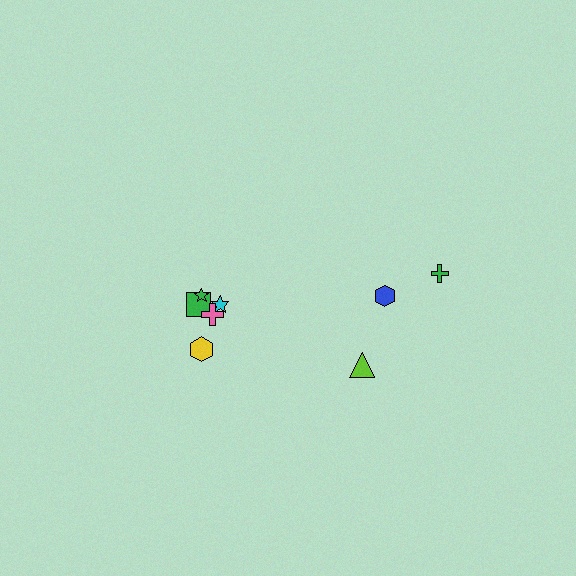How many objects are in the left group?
There are 5 objects.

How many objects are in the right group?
There are 3 objects.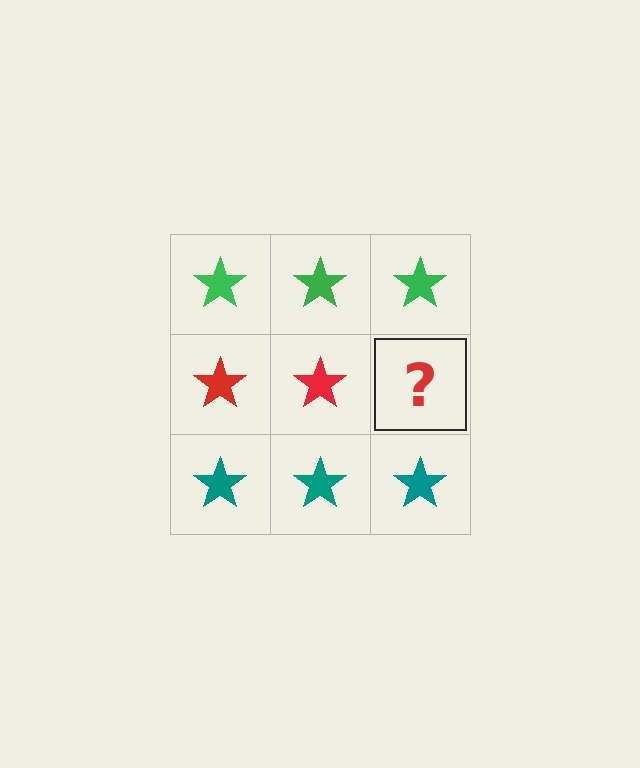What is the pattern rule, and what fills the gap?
The rule is that each row has a consistent color. The gap should be filled with a red star.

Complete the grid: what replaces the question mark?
The question mark should be replaced with a red star.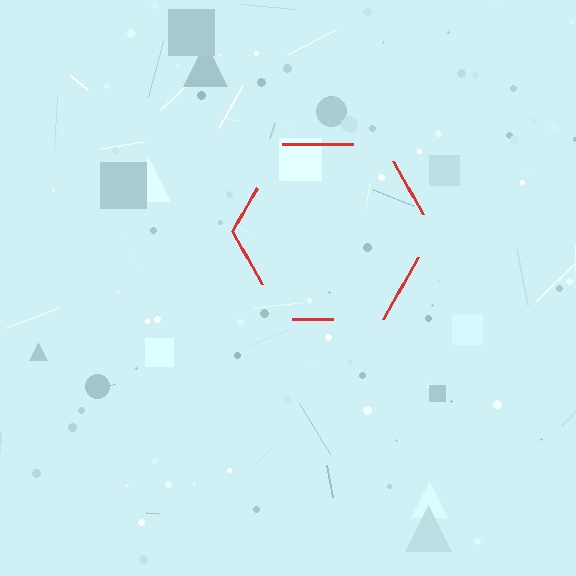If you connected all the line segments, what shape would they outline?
They would outline a hexagon.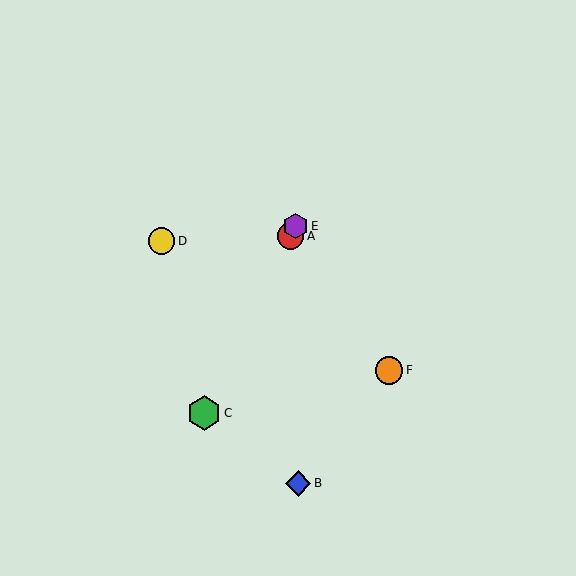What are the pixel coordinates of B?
Object B is at (298, 483).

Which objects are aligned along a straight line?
Objects A, C, E are aligned along a straight line.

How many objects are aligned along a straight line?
3 objects (A, C, E) are aligned along a straight line.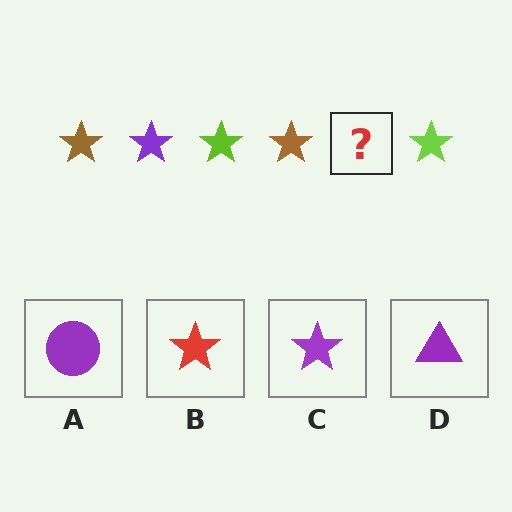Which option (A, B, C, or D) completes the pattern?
C.